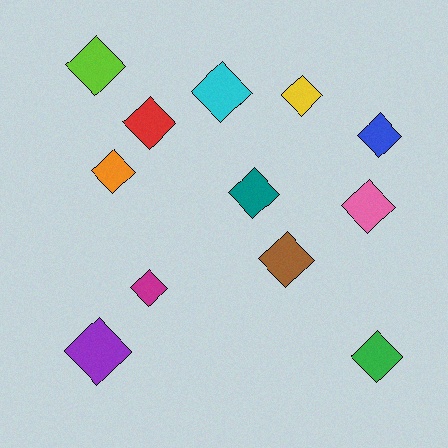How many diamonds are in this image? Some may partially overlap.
There are 12 diamonds.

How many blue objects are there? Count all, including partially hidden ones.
There is 1 blue object.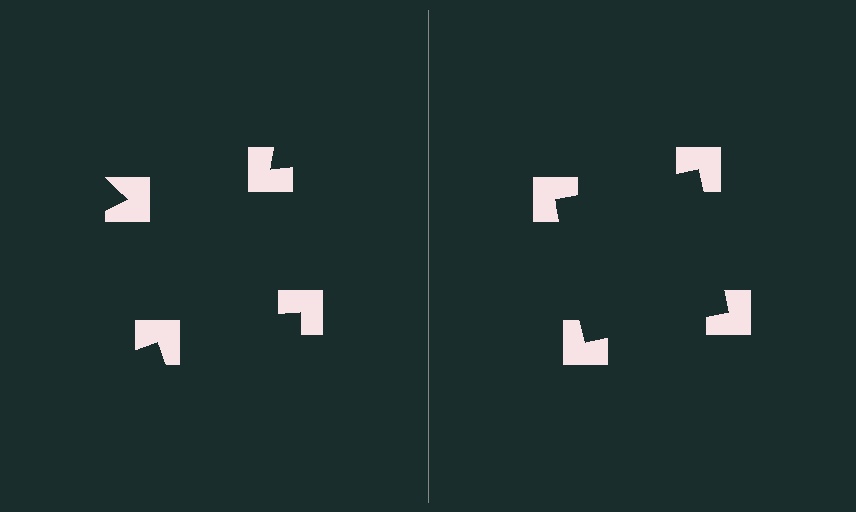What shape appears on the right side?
An illusory square.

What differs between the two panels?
The notched squares are positioned identically on both sides; only the wedge orientations differ. On the right they align to a square; on the left they are misaligned.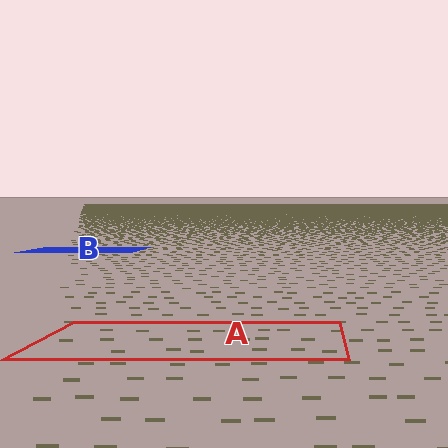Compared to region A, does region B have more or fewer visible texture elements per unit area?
Region B has more texture elements per unit area — they are packed more densely because it is farther away.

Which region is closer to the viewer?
Region A is closer. The texture elements there are larger and more spread out.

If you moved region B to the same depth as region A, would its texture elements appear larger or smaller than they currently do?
They would appear larger. At a closer depth, the same texture elements are projected at a bigger on-screen size.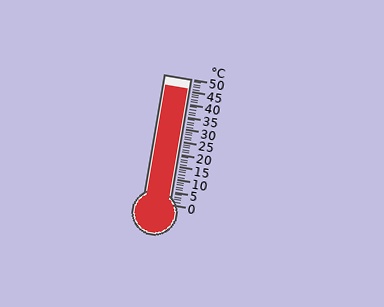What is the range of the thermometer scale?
The thermometer scale ranges from 0°C to 50°C.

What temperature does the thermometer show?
The thermometer shows approximately 46°C.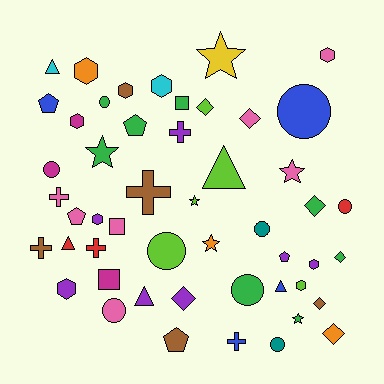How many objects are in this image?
There are 50 objects.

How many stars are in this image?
There are 6 stars.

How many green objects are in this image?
There are 8 green objects.